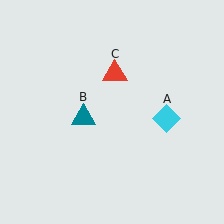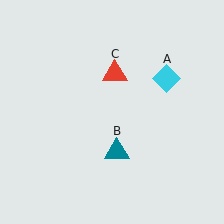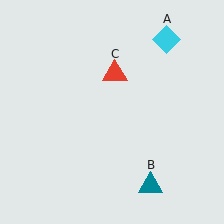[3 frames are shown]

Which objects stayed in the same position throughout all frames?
Red triangle (object C) remained stationary.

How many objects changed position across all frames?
2 objects changed position: cyan diamond (object A), teal triangle (object B).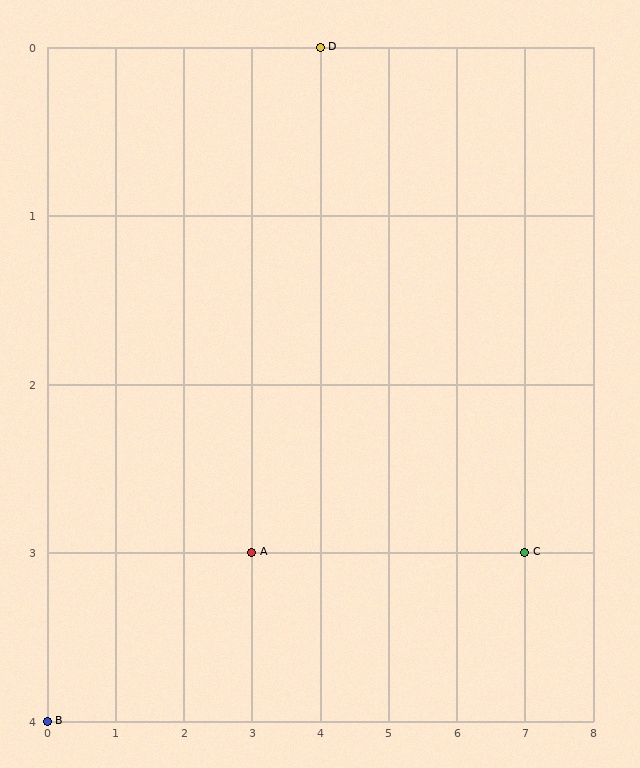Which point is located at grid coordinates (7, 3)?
Point C is at (7, 3).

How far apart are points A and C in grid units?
Points A and C are 4 columns apart.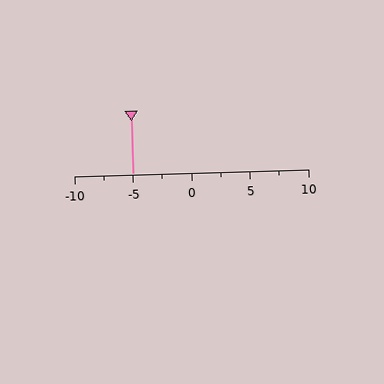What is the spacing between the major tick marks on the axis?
The major ticks are spaced 5 apart.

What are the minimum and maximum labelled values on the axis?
The axis runs from -10 to 10.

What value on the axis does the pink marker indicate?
The marker indicates approximately -5.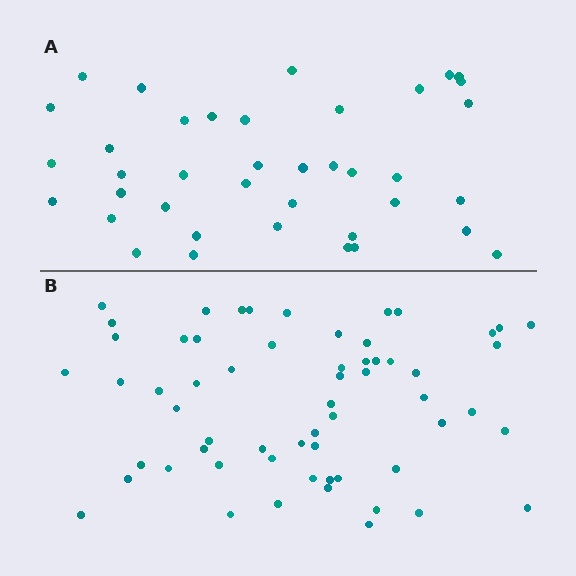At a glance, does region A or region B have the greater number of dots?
Region B (the bottom region) has more dots.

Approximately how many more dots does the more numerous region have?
Region B has approximately 20 more dots than region A.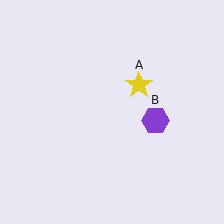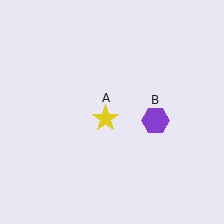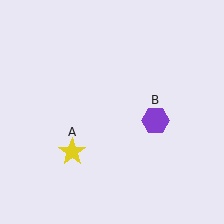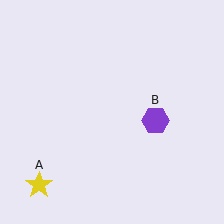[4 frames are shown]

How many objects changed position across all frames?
1 object changed position: yellow star (object A).